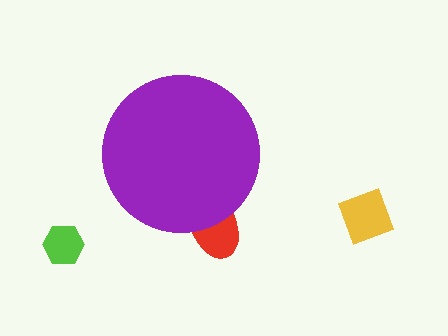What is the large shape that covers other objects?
A purple circle.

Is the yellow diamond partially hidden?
No, the yellow diamond is fully visible.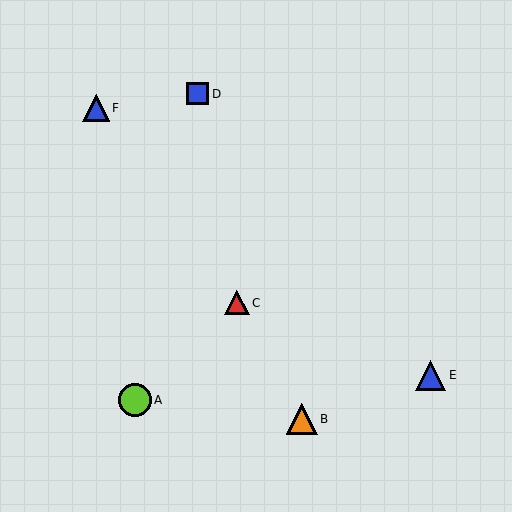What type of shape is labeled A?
Shape A is a lime circle.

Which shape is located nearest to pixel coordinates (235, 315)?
The red triangle (labeled C) at (237, 303) is nearest to that location.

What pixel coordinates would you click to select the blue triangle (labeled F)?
Click at (96, 108) to select the blue triangle F.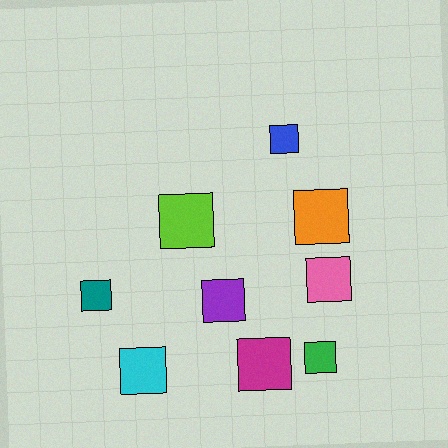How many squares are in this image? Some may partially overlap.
There are 9 squares.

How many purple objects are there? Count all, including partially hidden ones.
There is 1 purple object.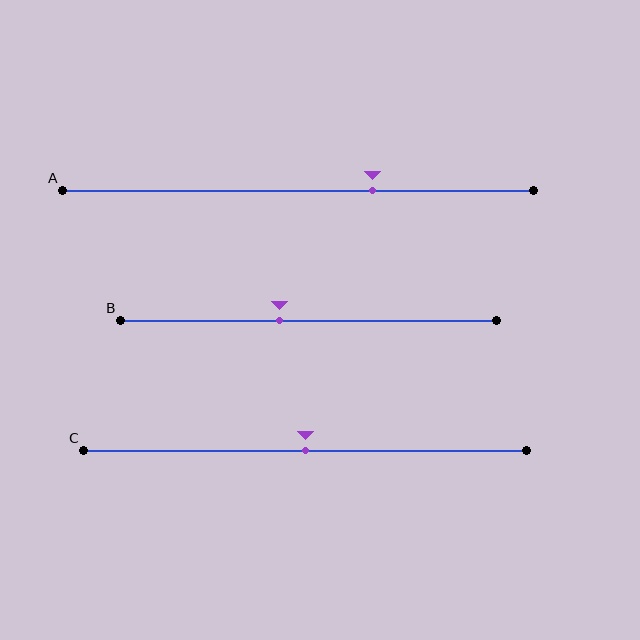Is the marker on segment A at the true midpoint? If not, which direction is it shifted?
No, the marker on segment A is shifted to the right by about 16% of the segment length.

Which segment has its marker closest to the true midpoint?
Segment C has its marker closest to the true midpoint.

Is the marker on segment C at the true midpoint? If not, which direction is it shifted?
Yes, the marker on segment C is at the true midpoint.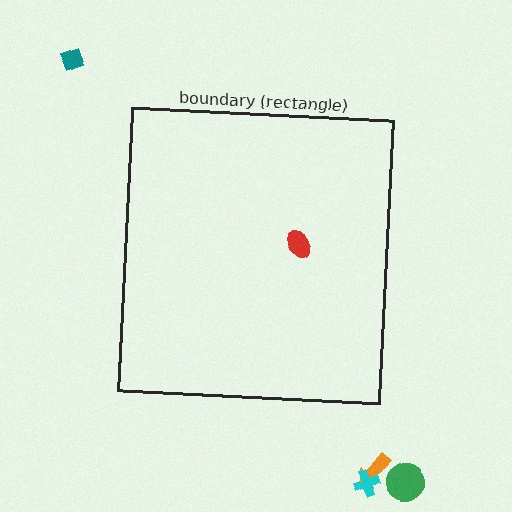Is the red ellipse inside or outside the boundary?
Inside.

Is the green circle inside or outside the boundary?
Outside.